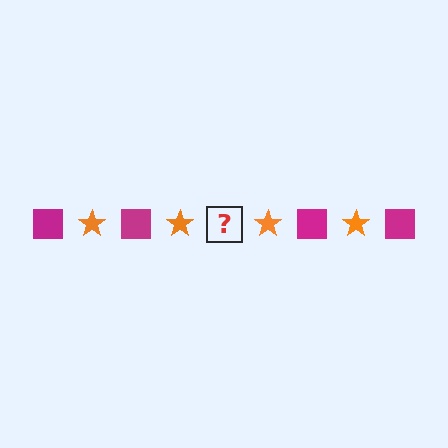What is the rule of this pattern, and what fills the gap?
The rule is that the pattern alternates between magenta square and orange star. The gap should be filled with a magenta square.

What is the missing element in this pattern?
The missing element is a magenta square.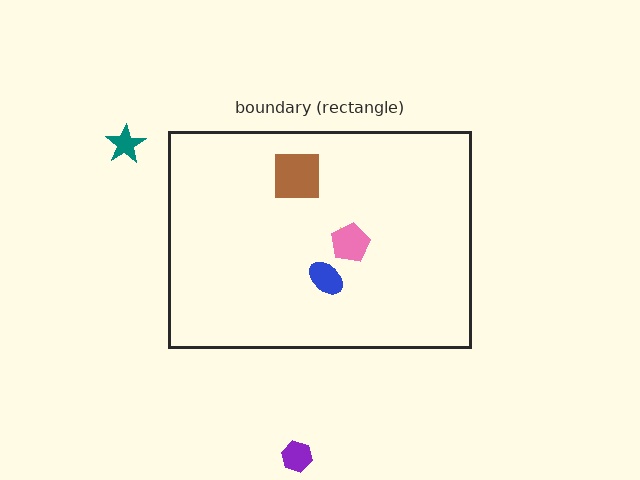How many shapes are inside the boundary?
4 inside, 2 outside.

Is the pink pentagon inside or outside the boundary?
Inside.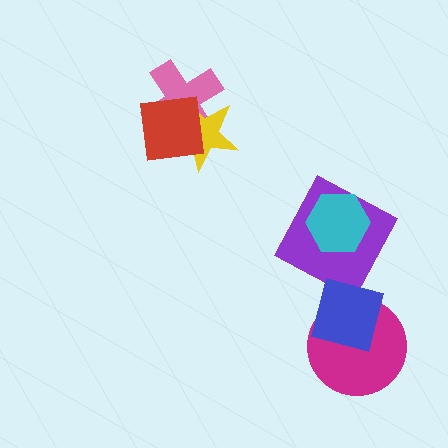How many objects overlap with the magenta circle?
1 object overlaps with the magenta circle.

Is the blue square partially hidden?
No, no other shape covers it.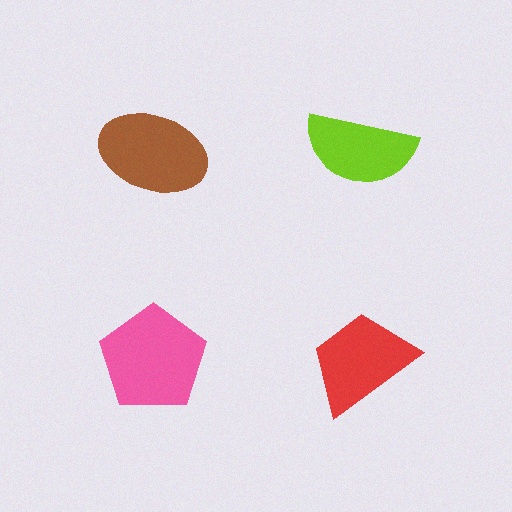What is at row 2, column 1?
A pink pentagon.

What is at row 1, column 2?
A lime semicircle.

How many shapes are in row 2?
2 shapes.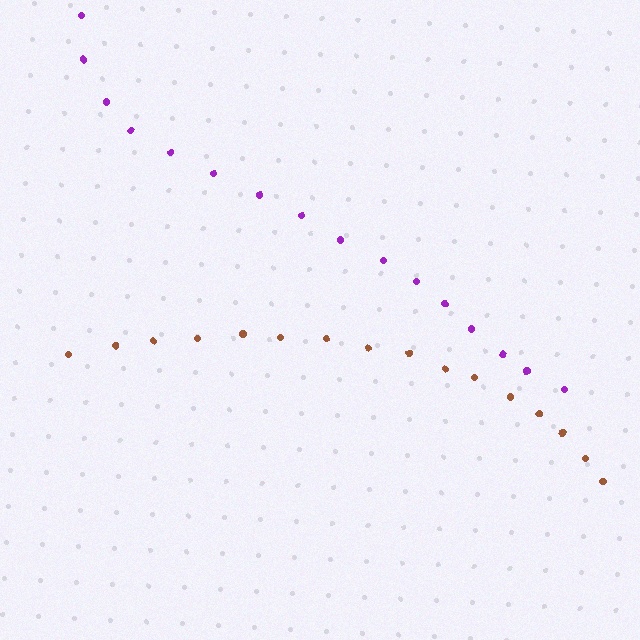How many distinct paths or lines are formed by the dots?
There are 2 distinct paths.